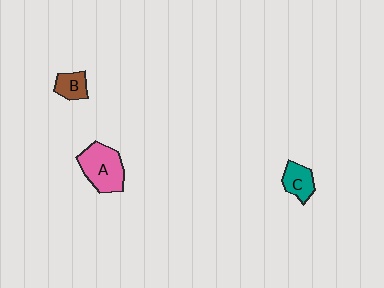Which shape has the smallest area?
Shape B (brown).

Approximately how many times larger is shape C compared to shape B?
Approximately 1.2 times.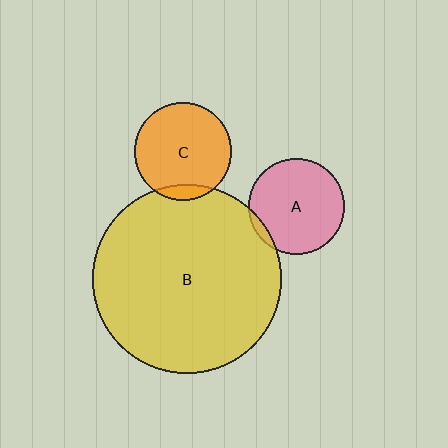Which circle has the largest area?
Circle B (yellow).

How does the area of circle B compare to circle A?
Approximately 3.8 times.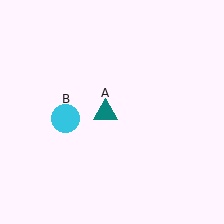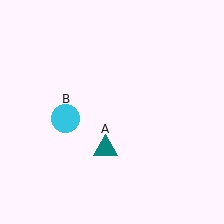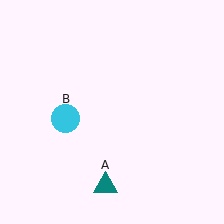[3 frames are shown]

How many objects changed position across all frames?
1 object changed position: teal triangle (object A).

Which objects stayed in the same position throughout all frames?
Cyan circle (object B) remained stationary.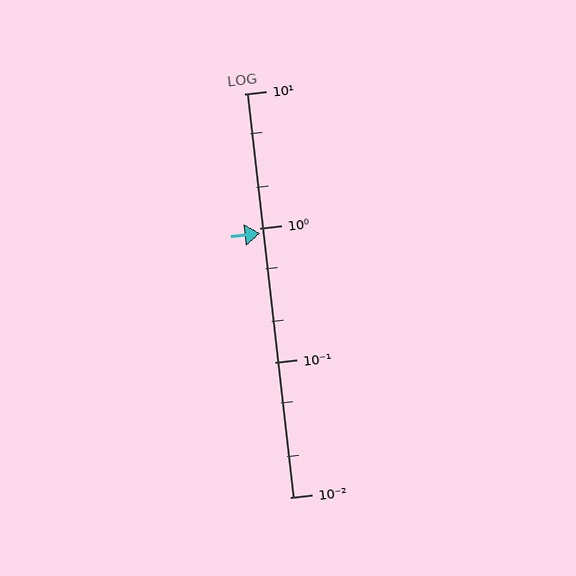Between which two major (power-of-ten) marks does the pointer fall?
The pointer is between 0.1 and 1.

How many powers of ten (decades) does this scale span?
The scale spans 3 decades, from 0.01 to 10.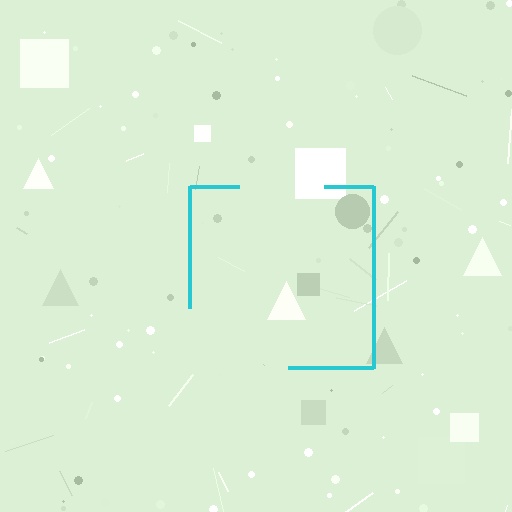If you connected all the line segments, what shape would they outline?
They would outline a square.